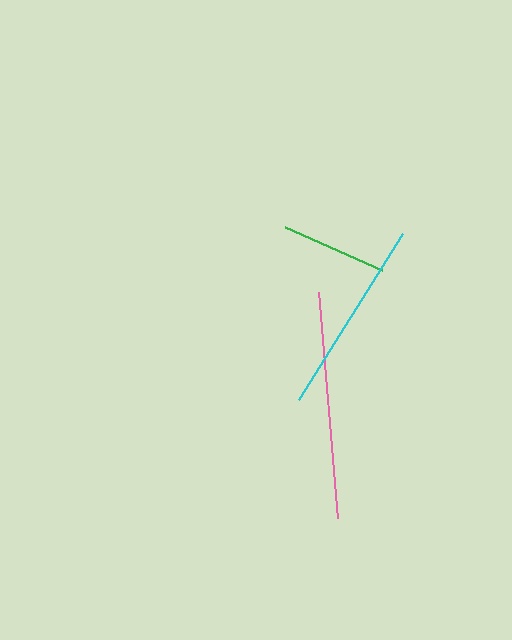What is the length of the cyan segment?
The cyan segment is approximately 195 pixels long.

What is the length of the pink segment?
The pink segment is approximately 226 pixels long.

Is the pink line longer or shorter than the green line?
The pink line is longer than the green line.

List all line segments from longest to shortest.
From longest to shortest: pink, cyan, green.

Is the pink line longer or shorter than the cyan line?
The pink line is longer than the cyan line.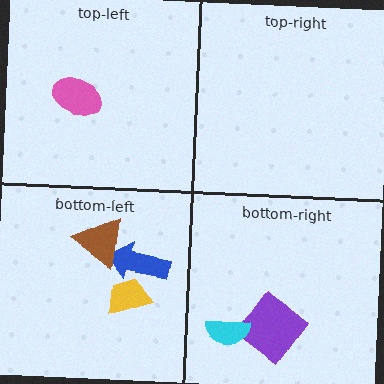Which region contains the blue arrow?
The bottom-left region.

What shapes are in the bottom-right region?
The purple diamond, the cyan semicircle.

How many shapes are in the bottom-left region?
3.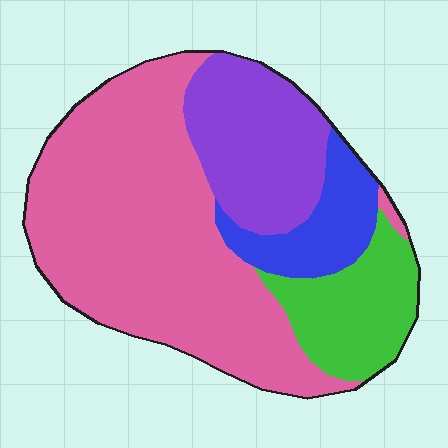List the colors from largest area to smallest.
From largest to smallest: pink, purple, green, blue.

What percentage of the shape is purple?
Purple takes up about one fifth (1/5) of the shape.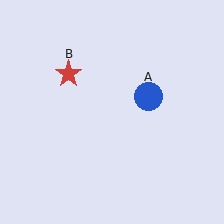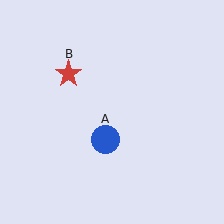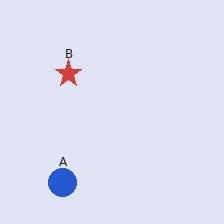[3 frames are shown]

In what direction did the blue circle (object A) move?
The blue circle (object A) moved down and to the left.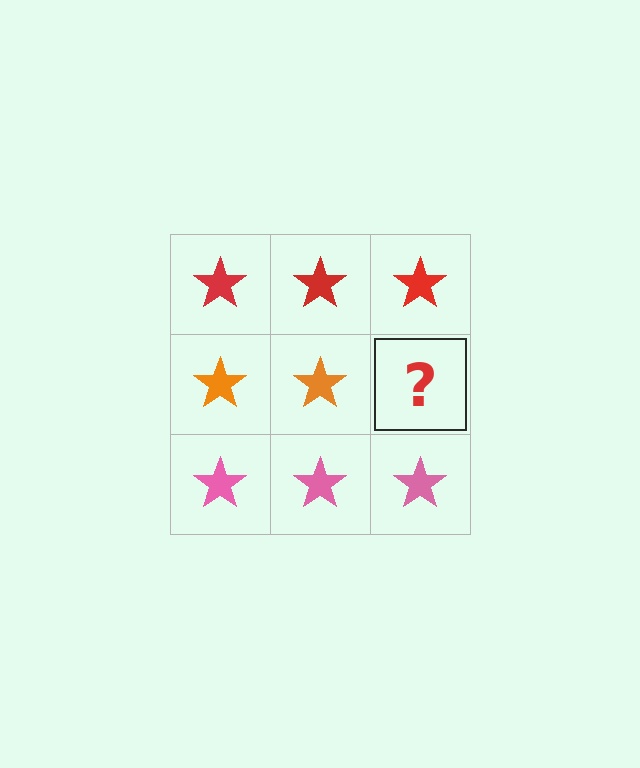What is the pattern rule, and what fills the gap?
The rule is that each row has a consistent color. The gap should be filled with an orange star.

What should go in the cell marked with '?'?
The missing cell should contain an orange star.